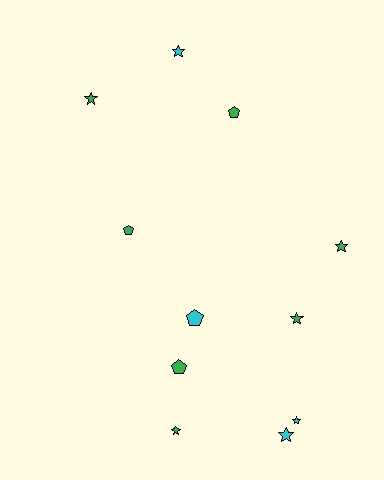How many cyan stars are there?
There are 3 cyan stars.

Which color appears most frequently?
Green, with 7 objects.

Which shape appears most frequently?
Star, with 7 objects.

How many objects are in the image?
There are 11 objects.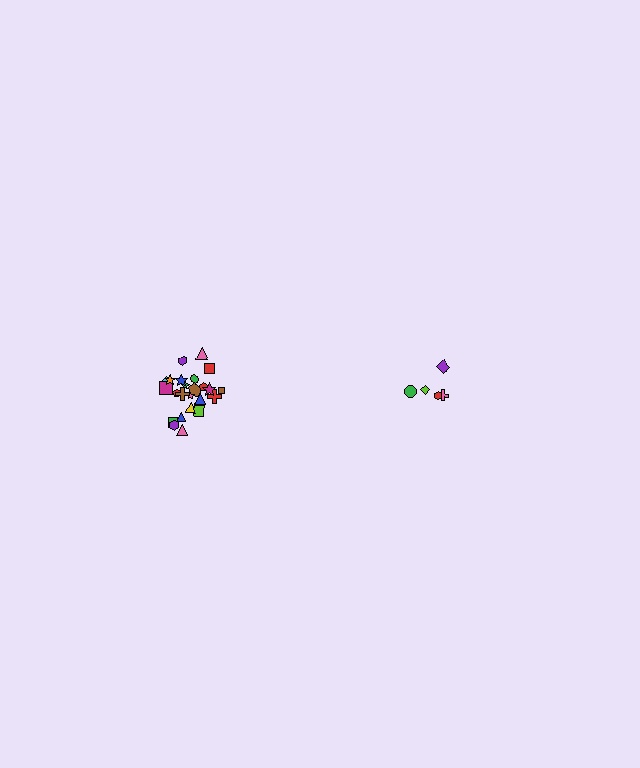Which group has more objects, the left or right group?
The left group.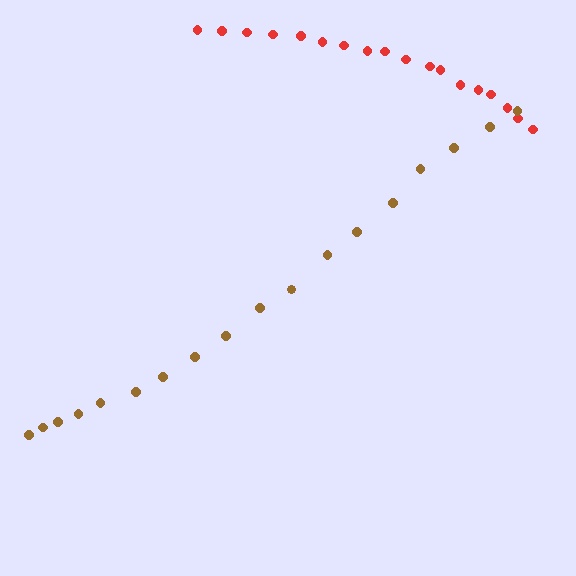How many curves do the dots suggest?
There are 2 distinct paths.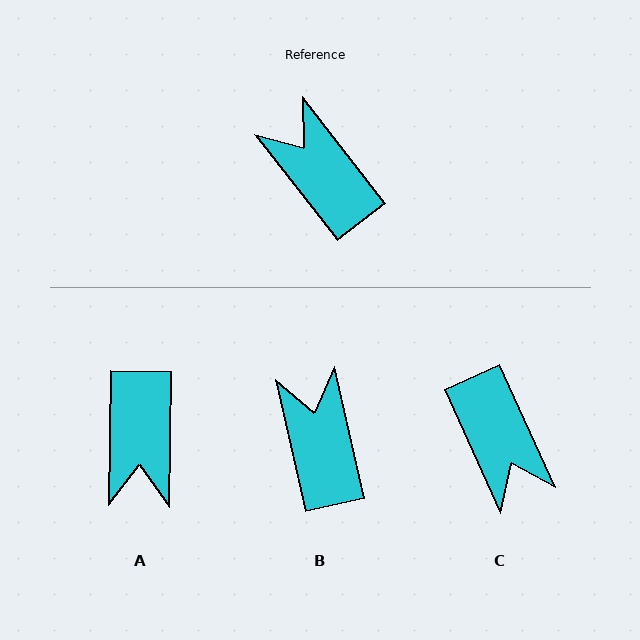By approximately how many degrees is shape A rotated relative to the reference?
Approximately 141 degrees counter-clockwise.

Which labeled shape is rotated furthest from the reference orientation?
C, about 166 degrees away.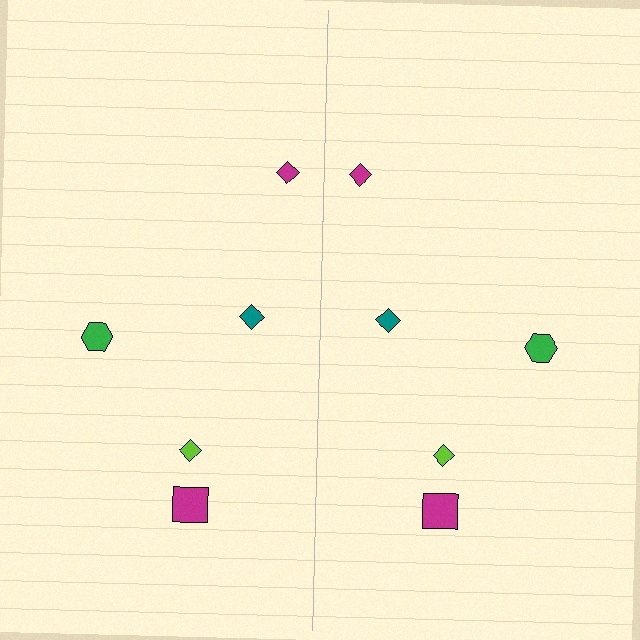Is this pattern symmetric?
Yes, this pattern has bilateral (reflection) symmetry.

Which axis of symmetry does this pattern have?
The pattern has a vertical axis of symmetry running through the center of the image.